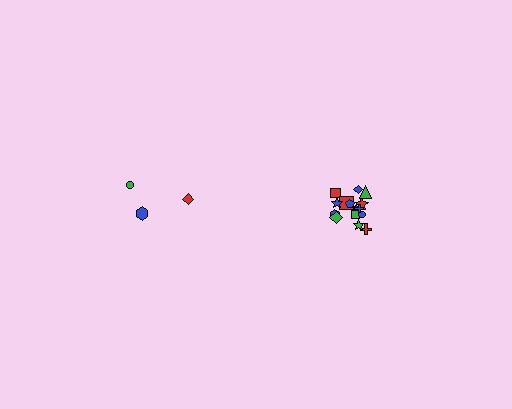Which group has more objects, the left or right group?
The right group.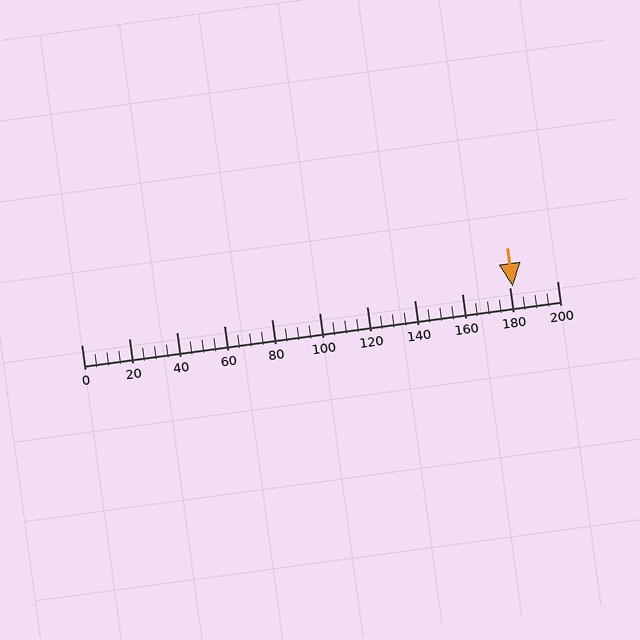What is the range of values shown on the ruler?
The ruler shows values from 0 to 200.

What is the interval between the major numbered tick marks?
The major tick marks are spaced 20 units apart.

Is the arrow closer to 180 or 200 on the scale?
The arrow is closer to 180.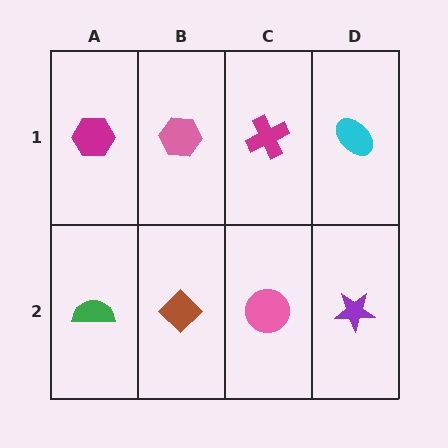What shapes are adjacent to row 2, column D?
A cyan ellipse (row 1, column D), a pink circle (row 2, column C).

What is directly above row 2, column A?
A magenta hexagon.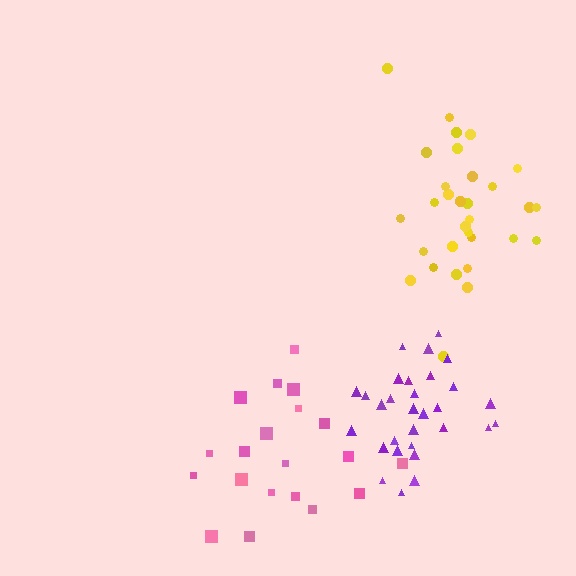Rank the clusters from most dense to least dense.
purple, yellow, pink.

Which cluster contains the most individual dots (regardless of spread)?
Yellow (32).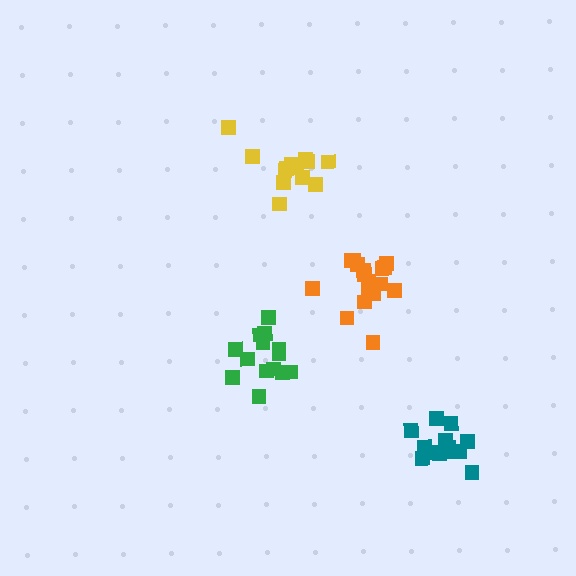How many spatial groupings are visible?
There are 4 spatial groupings.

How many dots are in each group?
Group 1: 14 dots, Group 2: 13 dots, Group 3: 13 dots, Group 4: 18 dots (58 total).